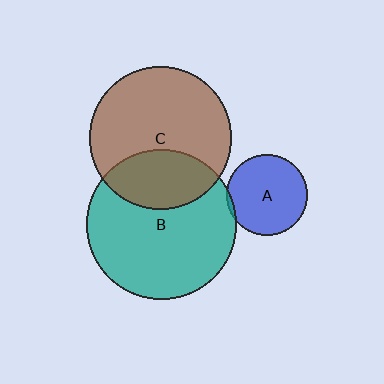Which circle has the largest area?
Circle B (teal).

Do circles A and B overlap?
Yes.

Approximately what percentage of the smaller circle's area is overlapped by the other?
Approximately 5%.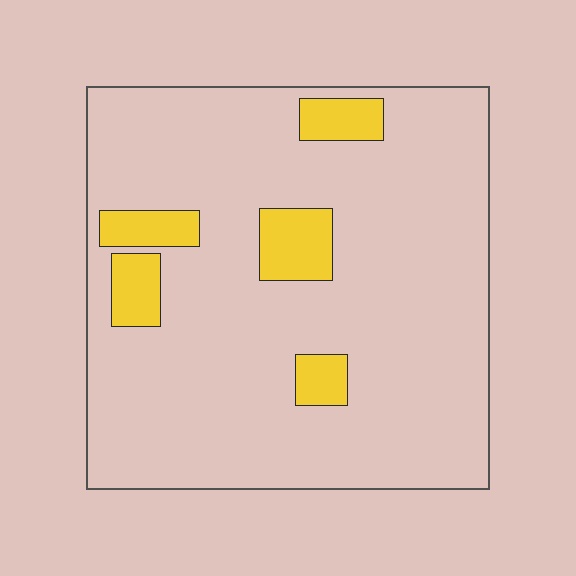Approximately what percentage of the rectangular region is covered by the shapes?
Approximately 10%.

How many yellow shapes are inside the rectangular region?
5.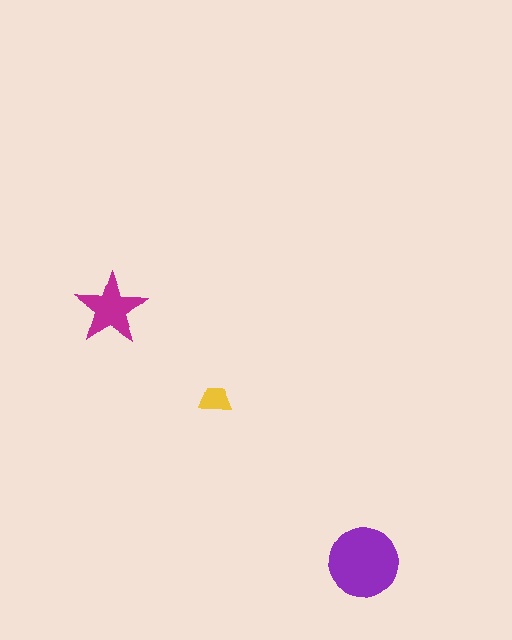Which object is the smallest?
The yellow trapezoid.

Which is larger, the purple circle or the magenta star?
The purple circle.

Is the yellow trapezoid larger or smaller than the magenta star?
Smaller.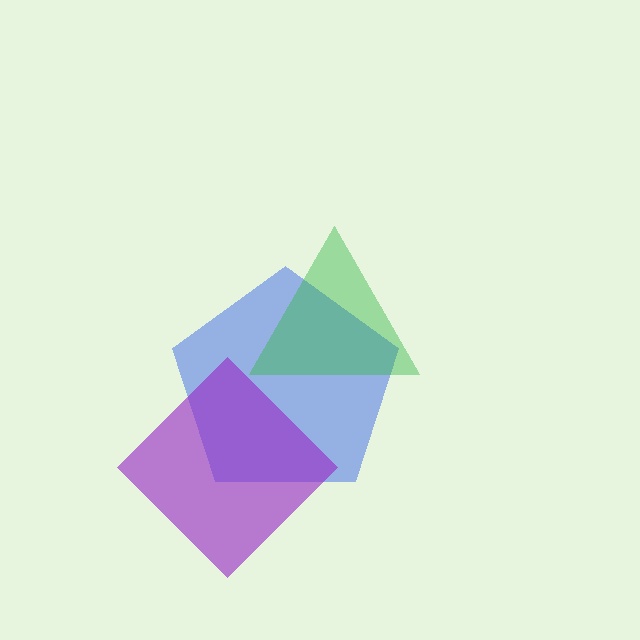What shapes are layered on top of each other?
The layered shapes are: a blue pentagon, a purple diamond, a green triangle.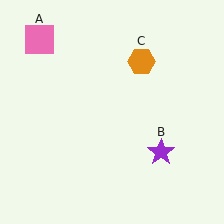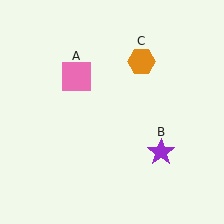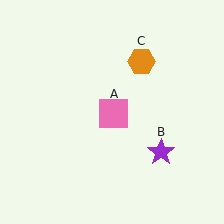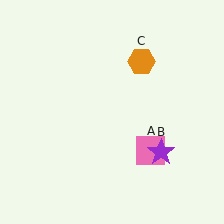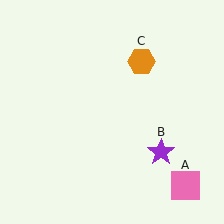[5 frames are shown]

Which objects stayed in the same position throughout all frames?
Purple star (object B) and orange hexagon (object C) remained stationary.